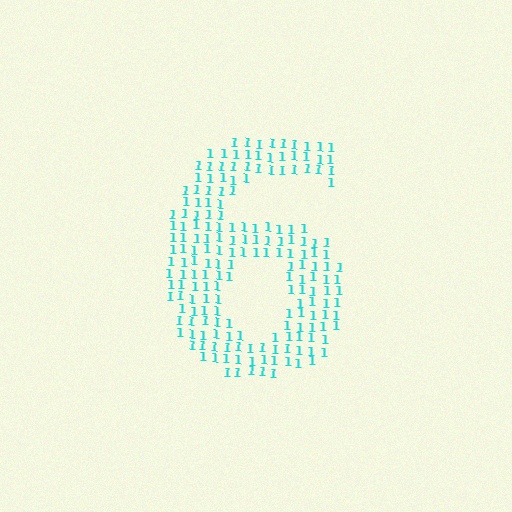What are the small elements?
The small elements are digit 1's.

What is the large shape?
The large shape is the digit 6.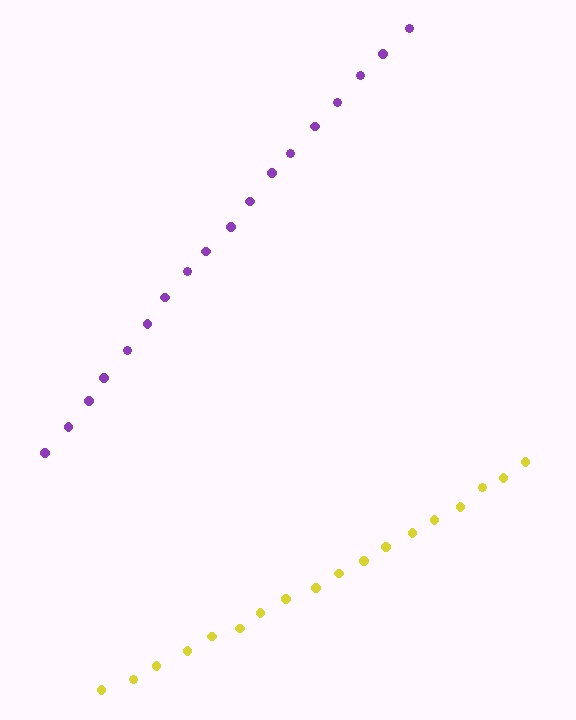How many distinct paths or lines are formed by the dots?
There are 2 distinct paths.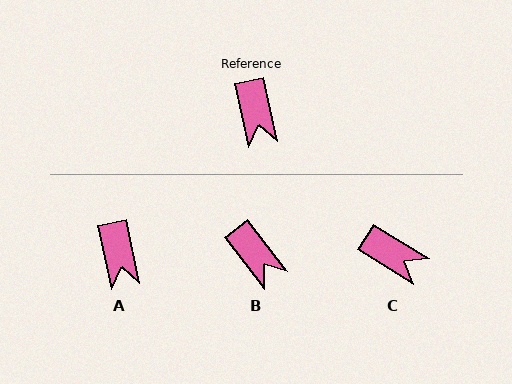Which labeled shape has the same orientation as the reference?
A.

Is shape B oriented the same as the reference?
No, it is off by about 26 degrees.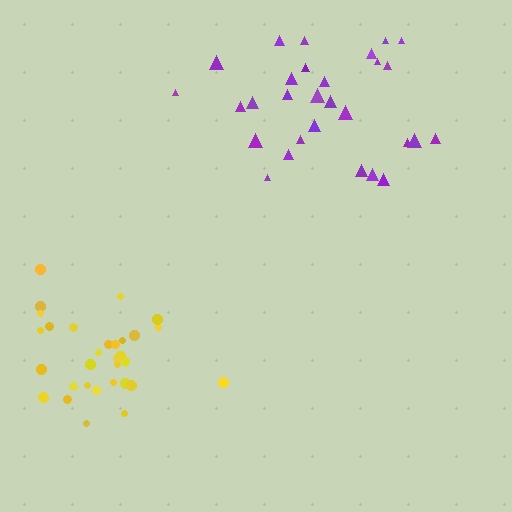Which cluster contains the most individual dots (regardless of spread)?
Yellow (32).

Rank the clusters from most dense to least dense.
yellow, purple.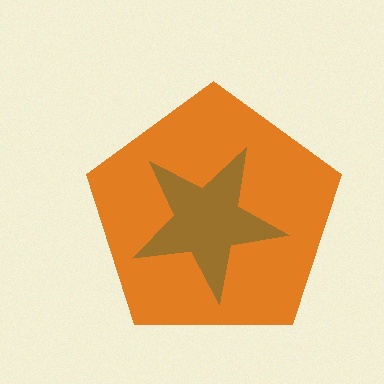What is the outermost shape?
The orange pentagon.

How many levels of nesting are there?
2.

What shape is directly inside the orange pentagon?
The brown star.